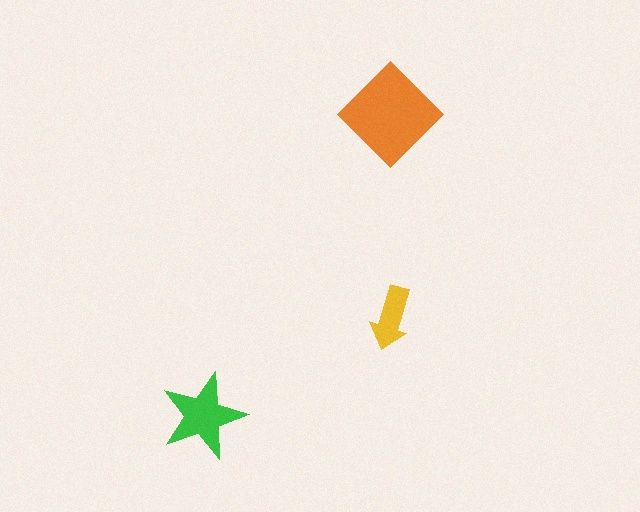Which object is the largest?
The orange diamond.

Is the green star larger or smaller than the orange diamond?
Smaller.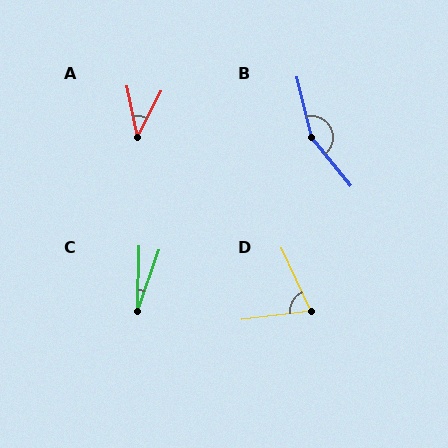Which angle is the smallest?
C, at approximately 18 degrees.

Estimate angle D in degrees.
Approximately 72 degrees.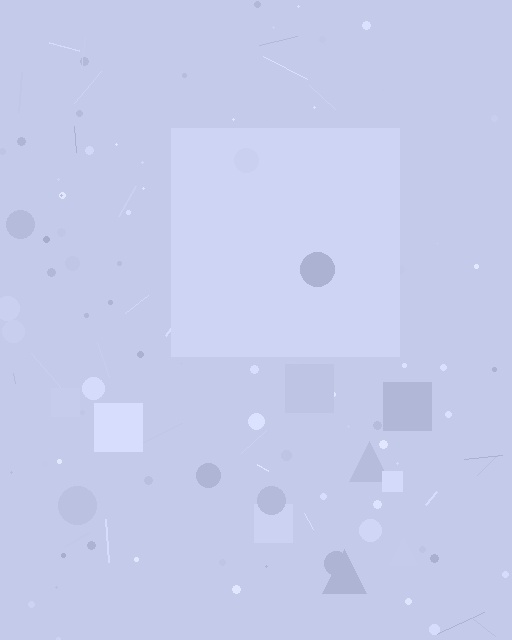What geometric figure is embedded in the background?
A square is embedded in the background.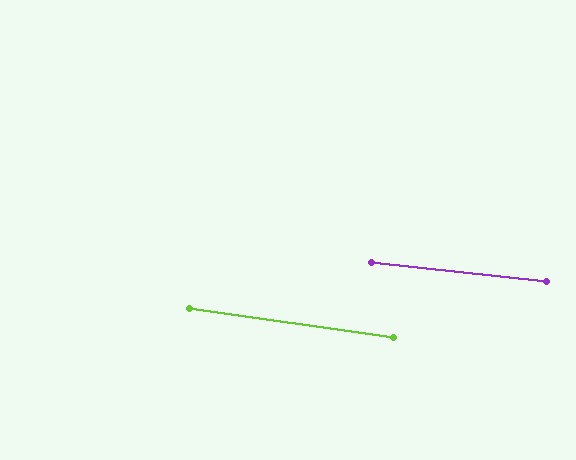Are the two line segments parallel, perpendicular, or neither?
Parallel — their directions differ by only 1.9°.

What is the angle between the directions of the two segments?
Approximately 2 degrees.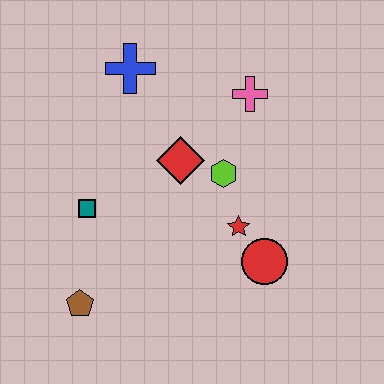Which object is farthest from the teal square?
The pink cross is farthest from the teal square.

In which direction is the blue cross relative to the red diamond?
The blue cross is above the red diamond.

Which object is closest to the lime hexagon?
The red diamond is closest to the lime hexagon.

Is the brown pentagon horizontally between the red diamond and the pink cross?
No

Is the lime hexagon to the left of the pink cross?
Yes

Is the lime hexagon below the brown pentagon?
No